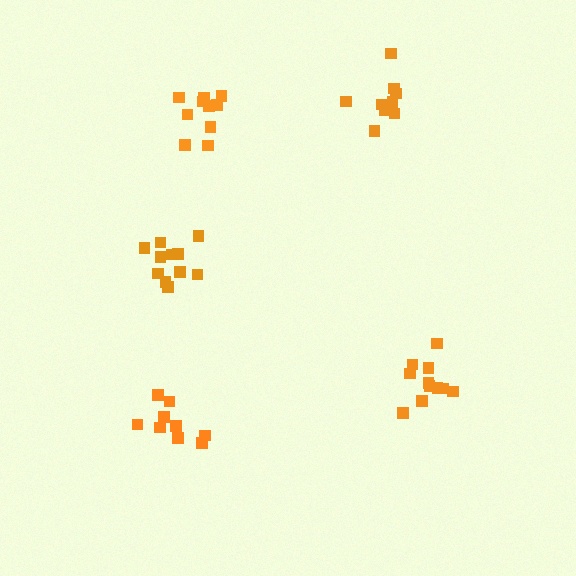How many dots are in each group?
Group 1: 9 dots, Group 2: 9 dots, Group 3: 11 dots, Group 4: 11 dots, Group 5: 10 dots (50 total).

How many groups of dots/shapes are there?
There are 5 groups.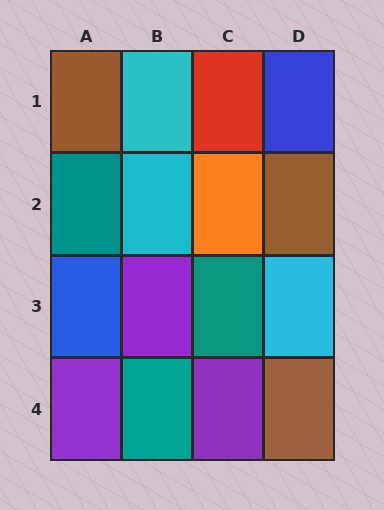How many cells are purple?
3 cells are purple.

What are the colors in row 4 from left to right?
Purple, teal, purple, brown.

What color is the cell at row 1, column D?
Blue.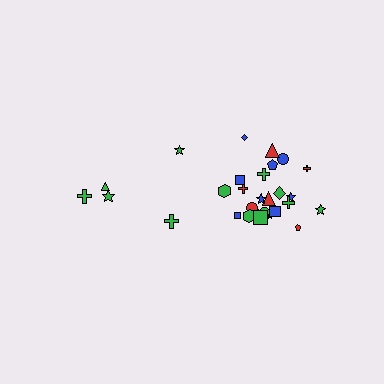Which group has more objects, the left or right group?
The right group.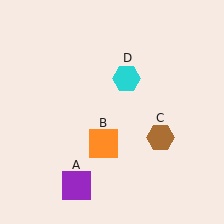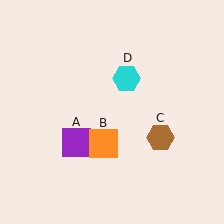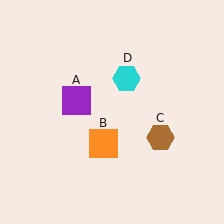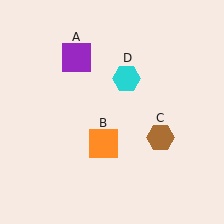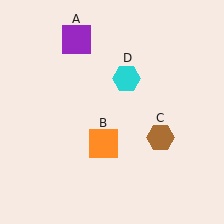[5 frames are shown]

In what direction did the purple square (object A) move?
The purple square (object A) moved up.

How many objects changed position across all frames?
1 object changed position: purple square (object A).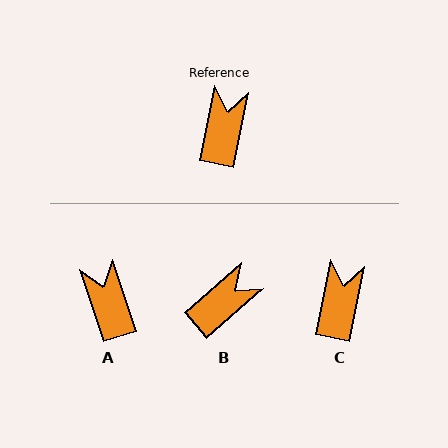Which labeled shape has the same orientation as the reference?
C.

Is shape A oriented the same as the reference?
No, it is off by about 30 degrees.